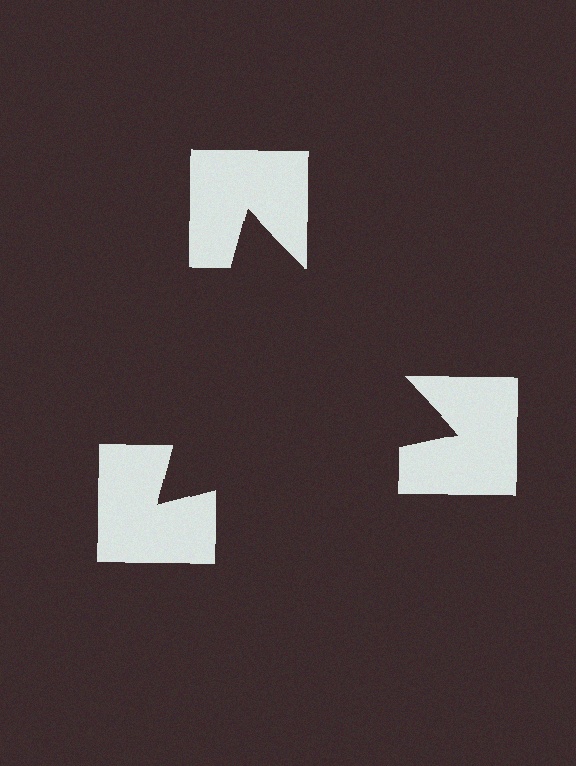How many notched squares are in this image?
There are 3 — one at each vertex of the illusory triangle.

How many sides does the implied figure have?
3 sides.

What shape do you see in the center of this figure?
An illusory triangle — its edges are inferred from the aligned wedge cuts in the notched squares, not physically drawn.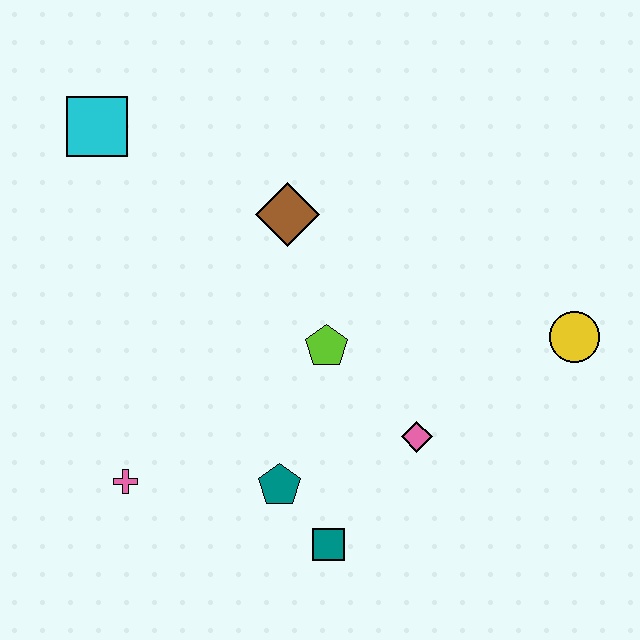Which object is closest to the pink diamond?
The lime pentagon is closest to the pink diamond.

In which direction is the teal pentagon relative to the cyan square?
The teal pentagon is below the cyan square.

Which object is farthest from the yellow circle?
The cyan square is farthest from the yellow circle.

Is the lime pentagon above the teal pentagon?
Yes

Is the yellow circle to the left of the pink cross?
No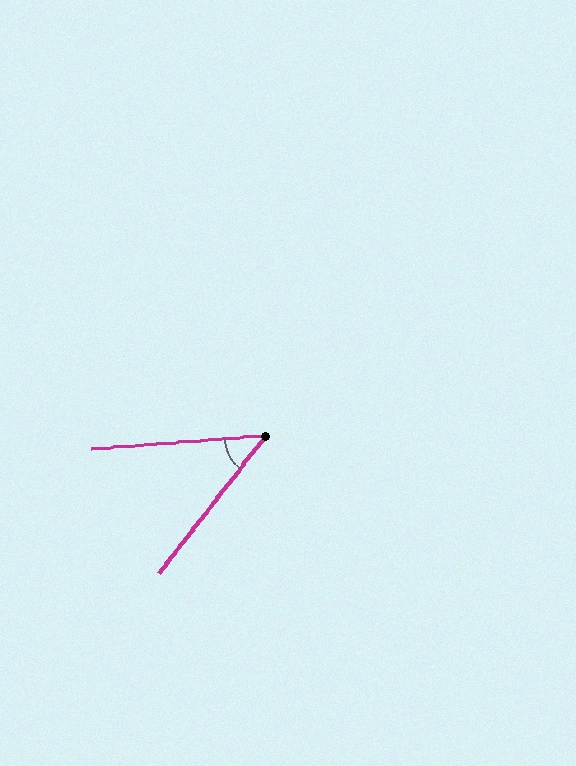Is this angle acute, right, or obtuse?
It is acute.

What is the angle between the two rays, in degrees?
Approximately 48 degrees.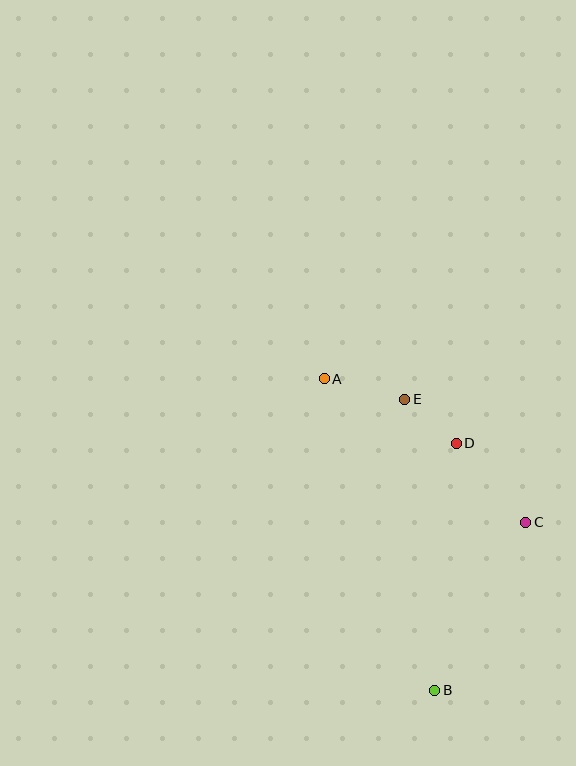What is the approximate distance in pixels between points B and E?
The distance between B and E is approximately 293 pixels.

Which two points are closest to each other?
Points D and E are closest to each other.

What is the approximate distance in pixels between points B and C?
The distance between B and C is approximately 191 pixels.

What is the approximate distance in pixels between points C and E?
The distance between C and E is approximately 173 pixels.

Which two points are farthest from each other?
Points A and B are farthest from each other.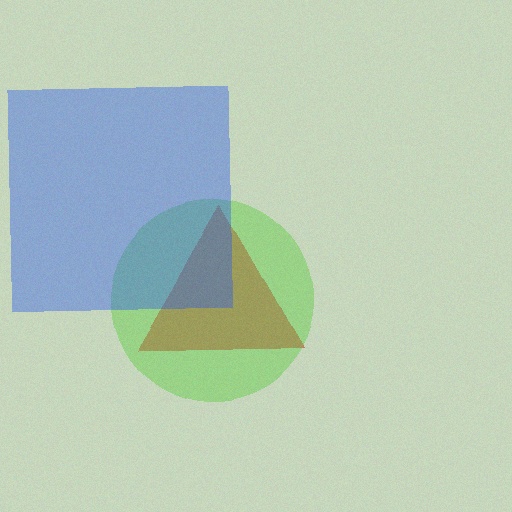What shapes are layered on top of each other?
The layered shapes are: a red triangle, a lime circle, a blue square.